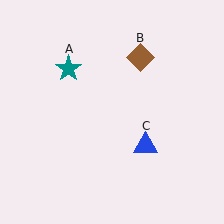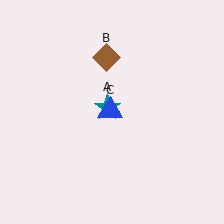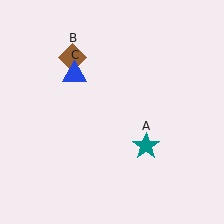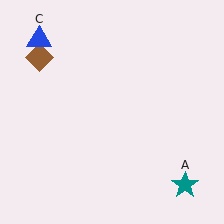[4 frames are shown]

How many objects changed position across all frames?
3 objects changed position: teal star (object A), brown diamond (object B), blue triangle (object C).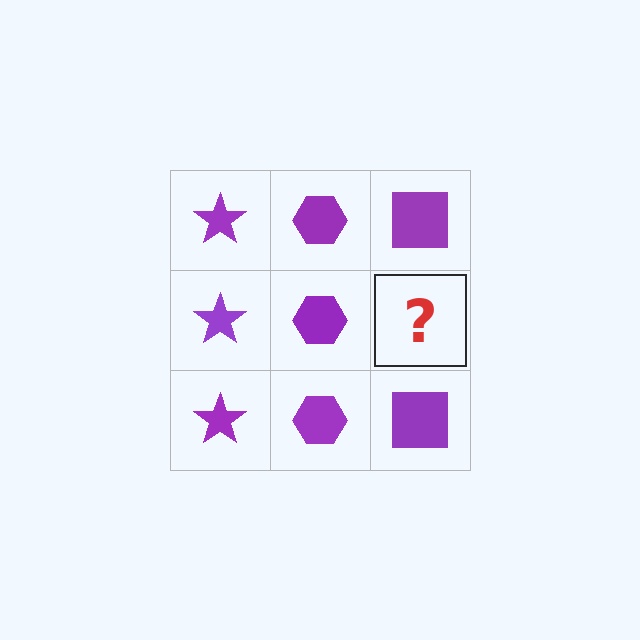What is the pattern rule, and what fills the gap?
The rule is that each column has a consistent shape. The gap should be filled with a purple square.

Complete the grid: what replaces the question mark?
The question mark should be replaced with a purple square.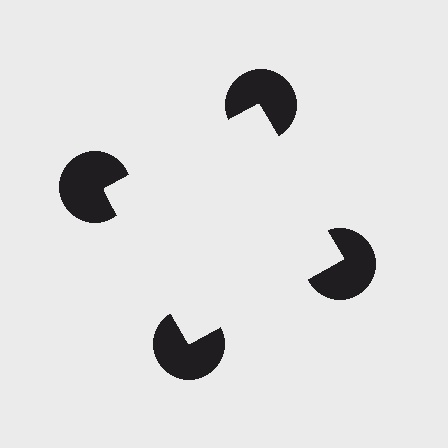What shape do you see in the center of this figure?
An illusory square — its edges are inferred from the aligned wedge cuts in the pac-man discs, not physically drawn.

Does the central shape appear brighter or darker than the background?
It typically appears slightly brighter than the background, even though no actual brightness change is drawn.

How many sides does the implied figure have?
4 sides.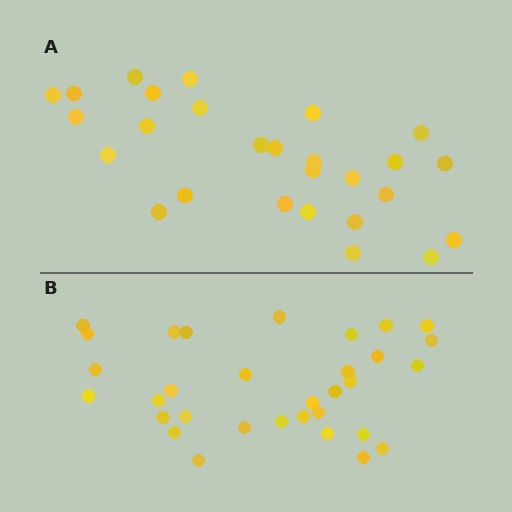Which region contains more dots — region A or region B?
Region B (the bottom region) has more dots.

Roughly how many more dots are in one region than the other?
Region B has about 5 more dots than region A.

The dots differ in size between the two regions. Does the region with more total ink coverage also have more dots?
No. Region A has more total ink coverage because its dots are larger, but region B actually contains more individual dots. Total area can be misleading — the number of items is what matters here.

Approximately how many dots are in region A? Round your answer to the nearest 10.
About 30 dots. (The exact count is 27, which rounds to 30.)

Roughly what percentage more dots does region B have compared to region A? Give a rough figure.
About 20% more.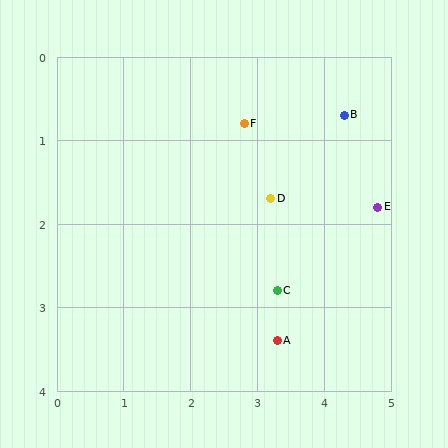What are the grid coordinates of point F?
Point F is at approximately (2.8, 0.8).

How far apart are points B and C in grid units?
Points B and C are about 2.3 grid units apart.